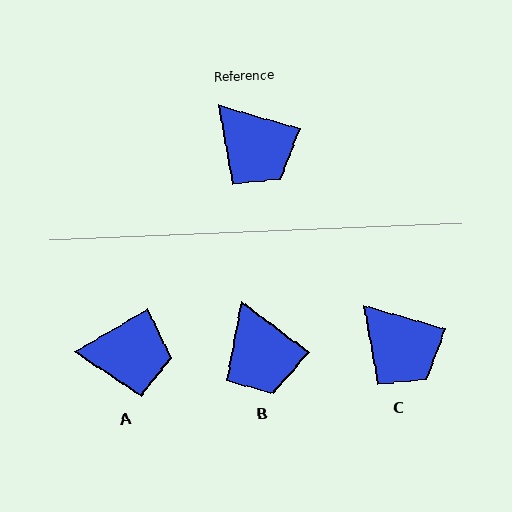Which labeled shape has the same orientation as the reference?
C.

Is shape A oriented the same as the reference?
No, it is off by about 46 degrees.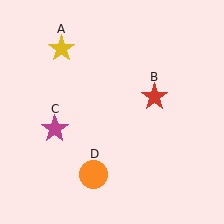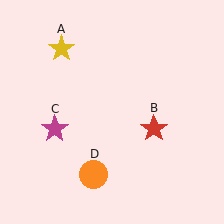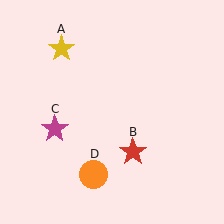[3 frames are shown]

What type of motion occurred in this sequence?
The red star (object B) rotated clockwise around the center of the scene.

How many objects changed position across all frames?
1 object changed position: red star (object B).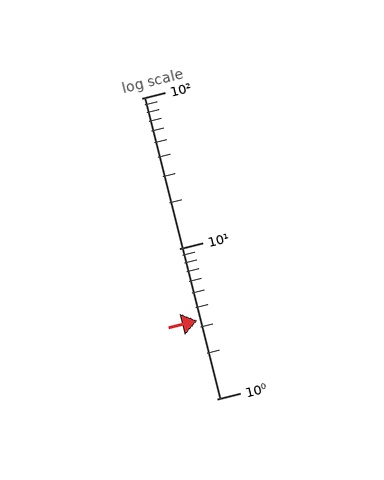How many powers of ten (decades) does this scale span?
The scale spans 2 decades, from 1 to 100.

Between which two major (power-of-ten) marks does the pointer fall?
The pointer is between 1 and 10.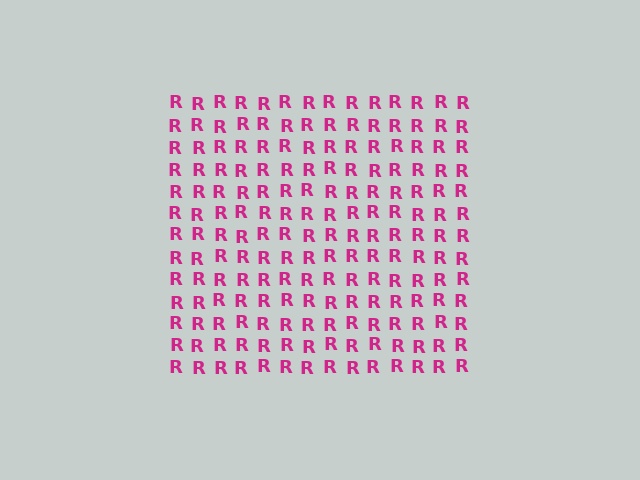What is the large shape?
The large shape is a square.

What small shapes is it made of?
It is made of small letter R's.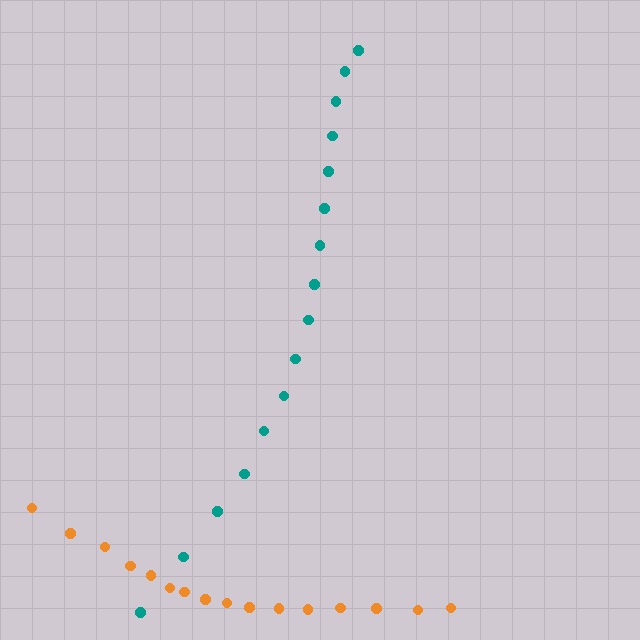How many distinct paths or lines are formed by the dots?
There are 2 distinct paths.